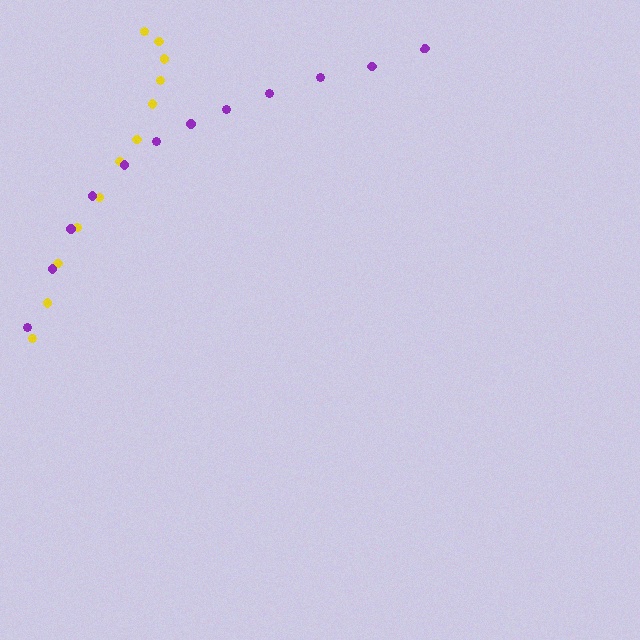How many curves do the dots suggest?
There are 2 distinct paths.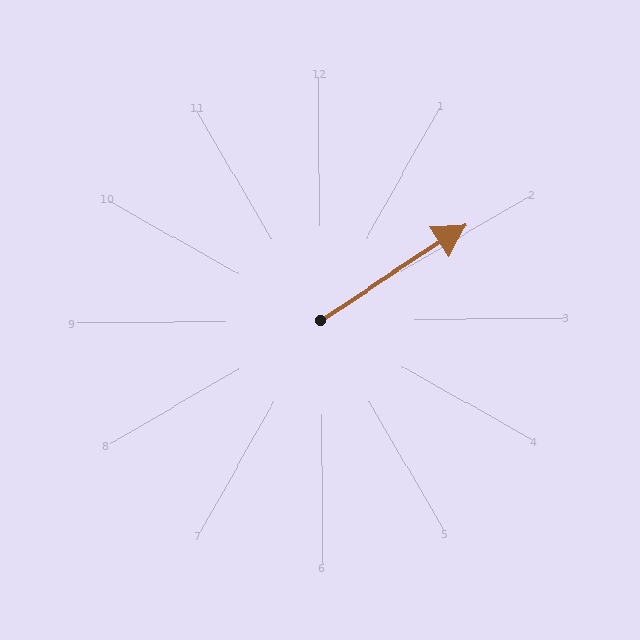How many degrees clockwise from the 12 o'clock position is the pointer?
Approximately 57 degrees.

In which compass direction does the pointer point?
Northeast.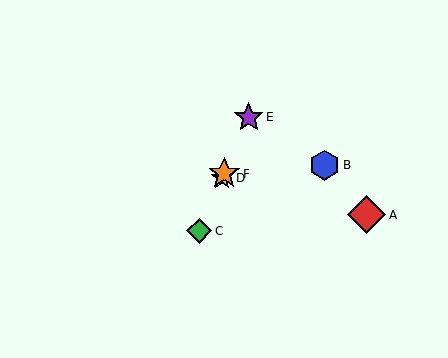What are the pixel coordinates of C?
Object C is at (199, 231).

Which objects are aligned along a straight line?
Objects C, D, E, F are aligned along a straight line.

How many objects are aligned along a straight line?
4 objects (C, D, E, F) are aligned along a straight line.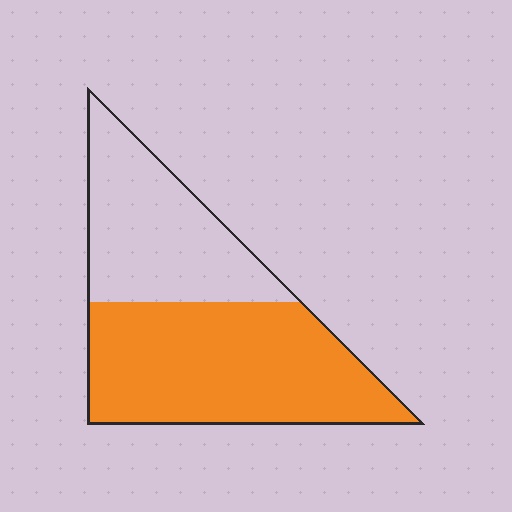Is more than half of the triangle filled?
Yes.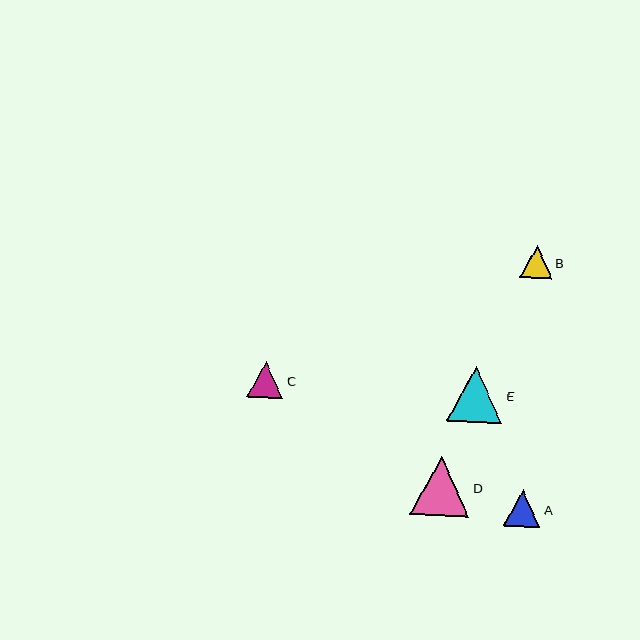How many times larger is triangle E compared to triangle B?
Triangle E is approximately 1.7 times the size of triangle B.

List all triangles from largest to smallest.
From largest to smallest: D, E, A, C, B.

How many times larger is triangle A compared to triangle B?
Triangle A is approximately 1.1 times the size of triangle B.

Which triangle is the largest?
Triangle D is the largest with a size of approximately 59 pixels.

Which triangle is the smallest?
Triangle B is the smallest with a size of approximately 32 pixels.